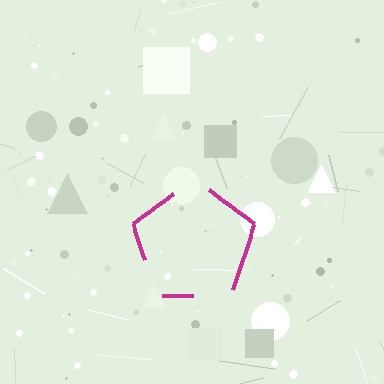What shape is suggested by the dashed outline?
The dashed outline suggests a pentagon.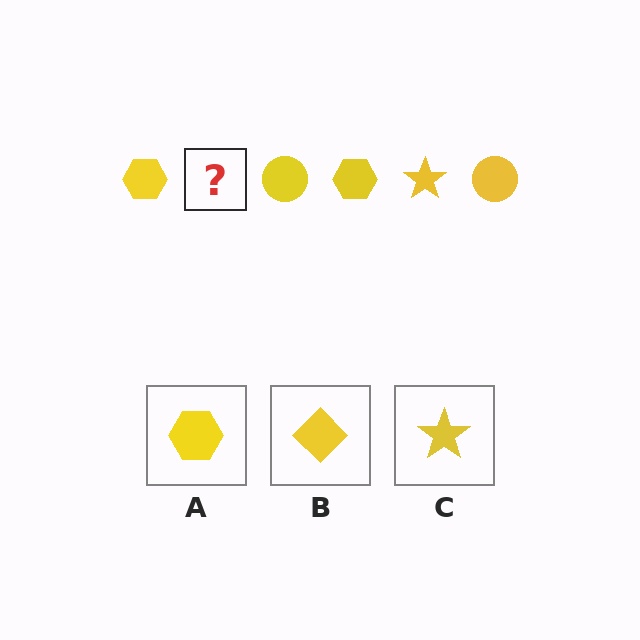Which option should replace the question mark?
Option C.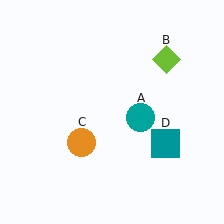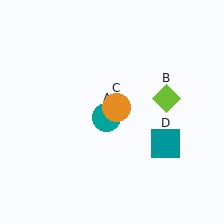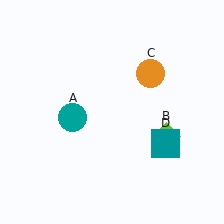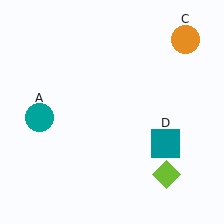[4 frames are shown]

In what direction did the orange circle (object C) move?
The orange circle (object C) moved up and to the right.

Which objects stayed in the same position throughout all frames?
Teal square (object D) remained stationary.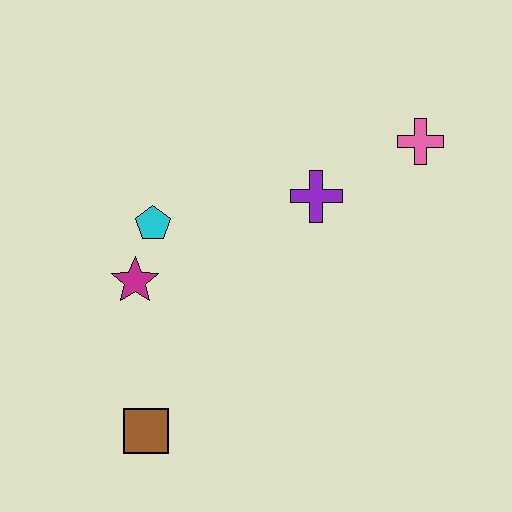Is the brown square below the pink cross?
Yes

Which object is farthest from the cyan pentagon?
The pink cross is farthest from the cyan pentagon.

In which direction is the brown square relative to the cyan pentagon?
The brown square is below the cyan pentagon.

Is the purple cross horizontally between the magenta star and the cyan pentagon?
No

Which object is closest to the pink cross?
The purple cross is closest to the pink cross.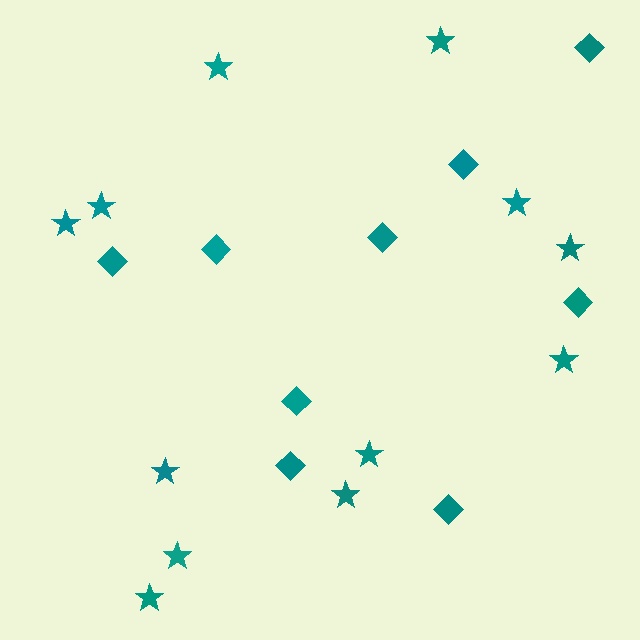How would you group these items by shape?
There are 2 groups: one group of diamonds (9) and one group of stars (12).